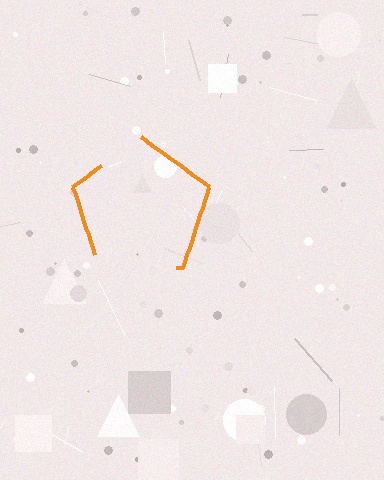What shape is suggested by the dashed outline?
The dashed outline suggests a pentagon.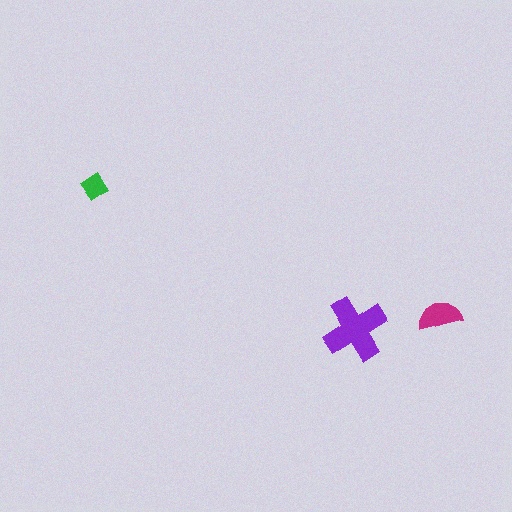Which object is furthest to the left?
The green diamond is leftmost.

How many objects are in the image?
There are 3 objects in the image.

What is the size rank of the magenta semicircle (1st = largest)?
2nd.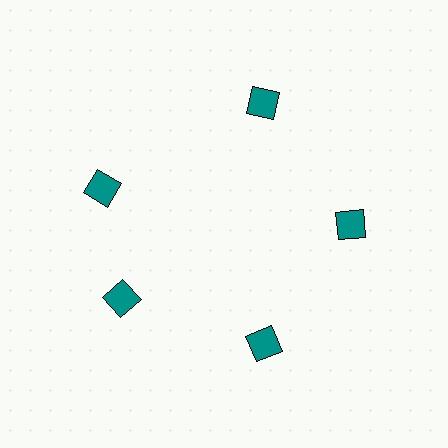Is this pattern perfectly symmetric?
No. The 5 teal diamonds are arranged in a ring, but one element near the 10 o'clock position is rotated out of alignment along the ring, breaking the 5-fold rotational symmetry.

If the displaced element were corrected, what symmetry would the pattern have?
It would have 5-fold rotational symmetry — the pattern would map onto itself every 72 degrees.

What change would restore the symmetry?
The symmetry would be restored by rotating it back into even spacing with its neighbors so that all 5 diamonds sit at equal angles and equal distance from the center.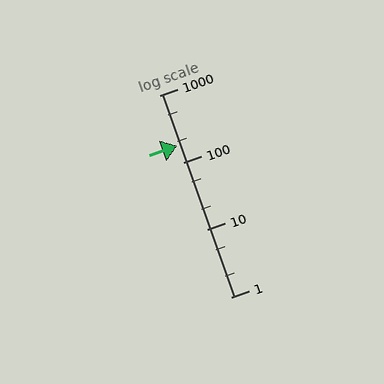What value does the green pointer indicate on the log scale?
The pointer indicates approximately 180.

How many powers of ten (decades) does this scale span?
The scale spans 3 decades, from 1 to 1000.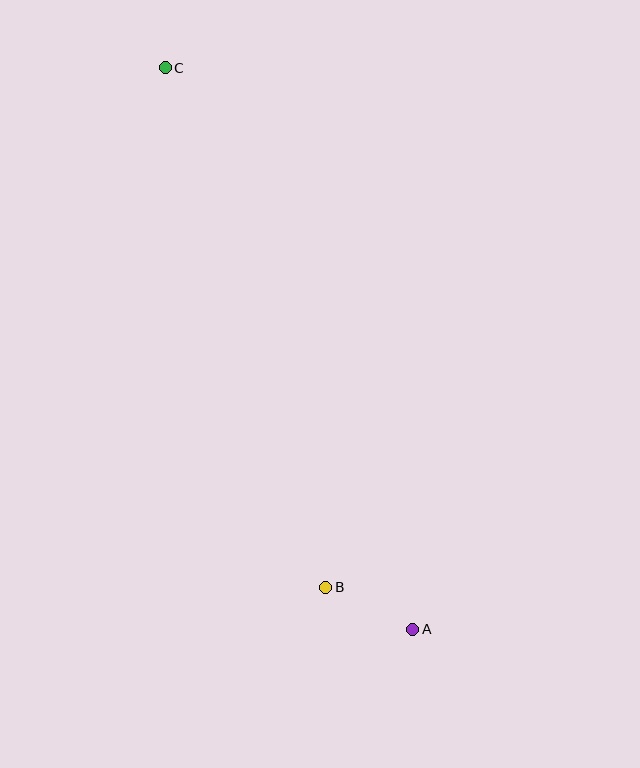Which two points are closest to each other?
Points A and B are closest to each other.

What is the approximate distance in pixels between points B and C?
The distance between B and C is approximately 544 pixels.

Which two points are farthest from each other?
Points A and C are farthest from each other.